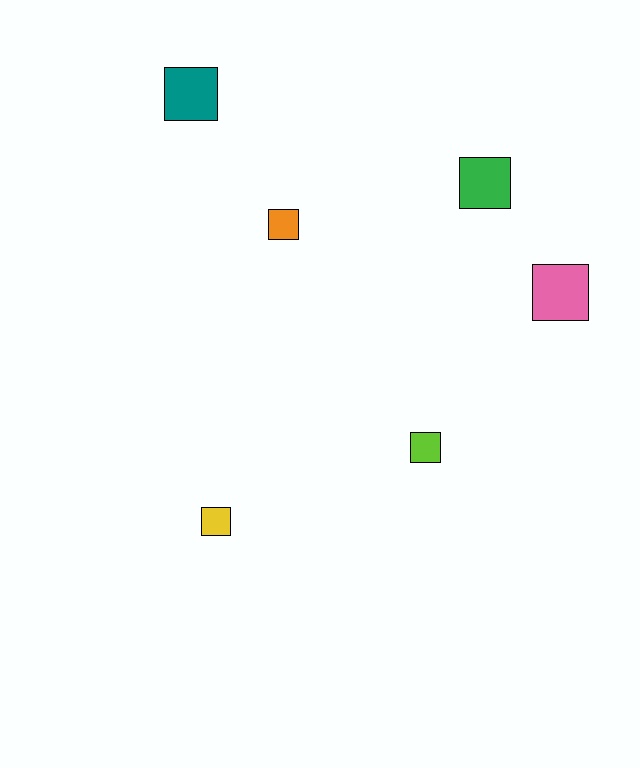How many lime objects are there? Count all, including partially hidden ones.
There is 1 lime object.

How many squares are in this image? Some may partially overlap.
There are 6 squares.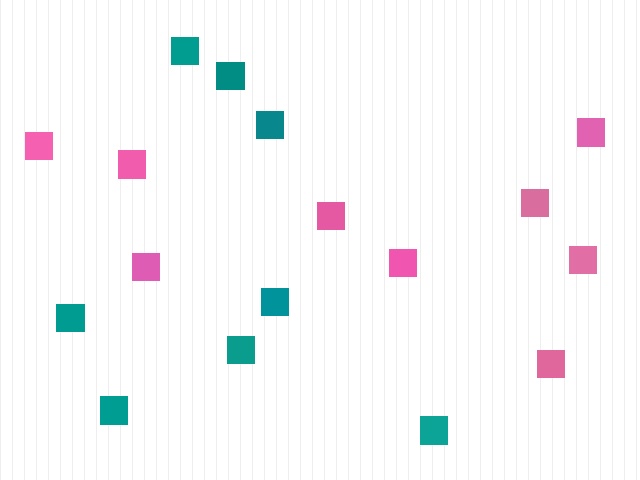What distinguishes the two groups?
There are 2 groups: one group of teal squares (8) and one group of pink squares (9).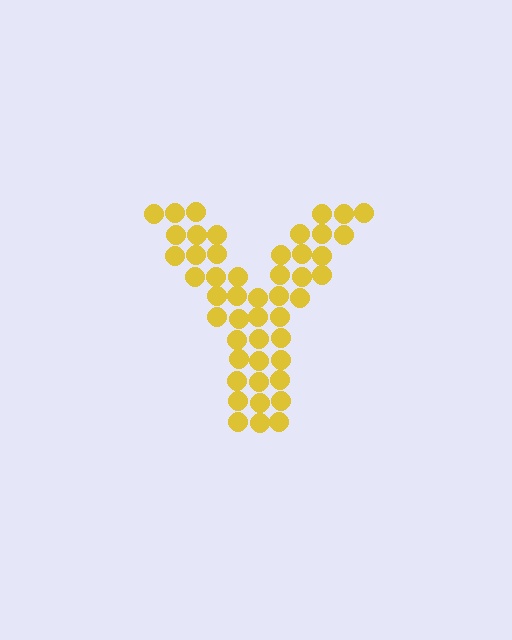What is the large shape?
The large shape is the letter Y.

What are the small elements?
The small elements are circles.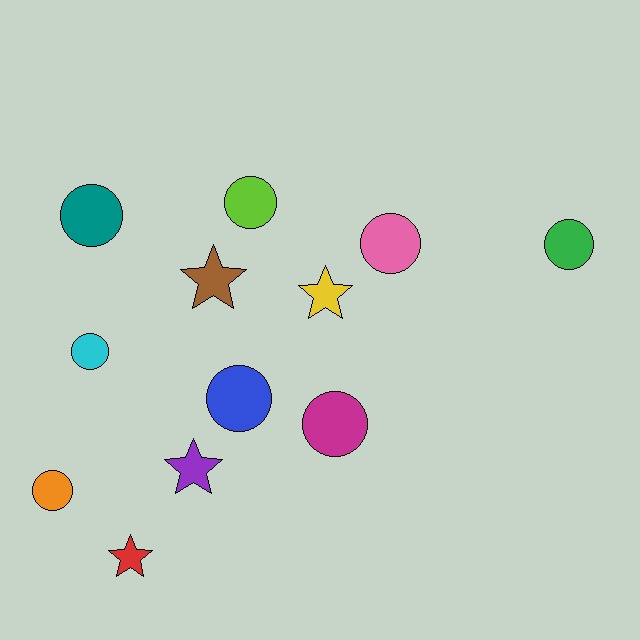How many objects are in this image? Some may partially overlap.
There are 12 objects.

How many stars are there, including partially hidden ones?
There are 4 stars.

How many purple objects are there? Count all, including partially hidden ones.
There is 1 purple object.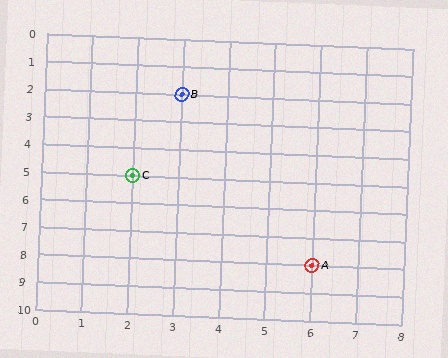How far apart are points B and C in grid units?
Points B and C are 1 column and 3 rows apart (about 3.2 grid units diagonally).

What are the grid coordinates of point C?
Point C is at grid coordinates (2, 5).